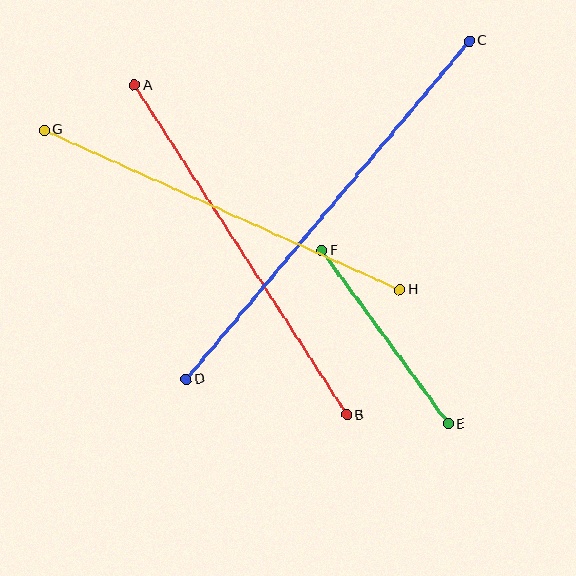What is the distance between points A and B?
The distance is approximately 392 pixels.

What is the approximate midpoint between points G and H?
The midpoint is at approximately (222, 210) pixels.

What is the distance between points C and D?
The distance is approximately 441 pixels.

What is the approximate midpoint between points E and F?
The midpoint is at approximately (385, 337) pixels.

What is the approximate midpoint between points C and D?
The midpoint is at approximately (328, 210) pixels.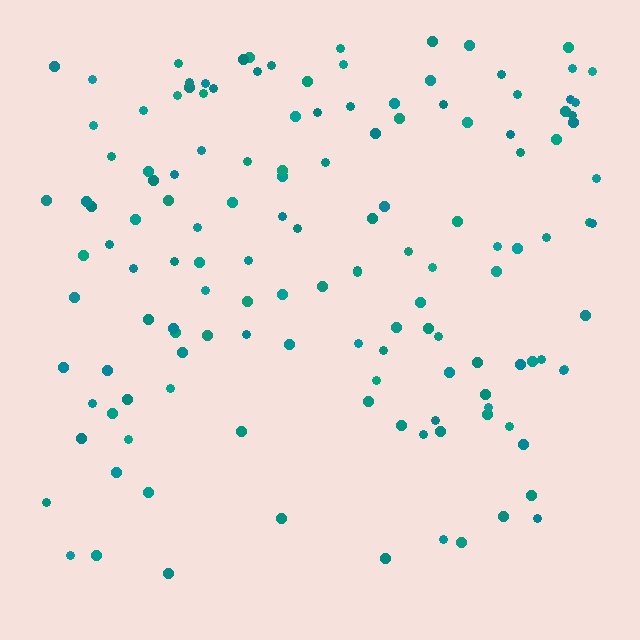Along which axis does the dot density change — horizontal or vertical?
Vertical.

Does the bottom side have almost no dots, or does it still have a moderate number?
Still a moderate number, just noticeably fewer than the top.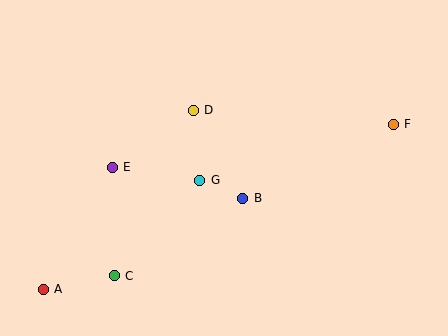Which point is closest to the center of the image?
Point G at (200, 180) is closest to the center.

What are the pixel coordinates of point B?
Point B is at (243, 198).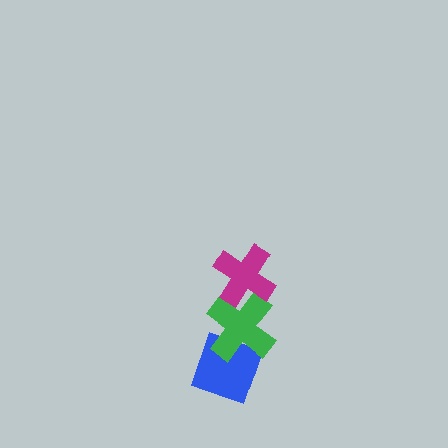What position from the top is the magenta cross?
The magenta cross is 1st from the top.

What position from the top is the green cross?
The green cross is 2nd from the top.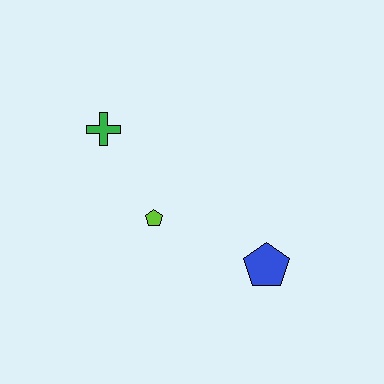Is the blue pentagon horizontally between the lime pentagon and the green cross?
No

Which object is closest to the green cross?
The lime pentagon is closest to the green cross.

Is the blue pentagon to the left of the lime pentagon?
No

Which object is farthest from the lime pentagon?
The blue pentagon is farthest from the lime pentagon.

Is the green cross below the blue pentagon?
No